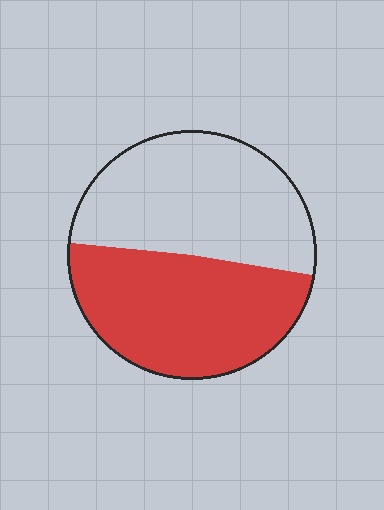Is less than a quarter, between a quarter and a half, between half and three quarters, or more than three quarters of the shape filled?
Between a quarter and a half.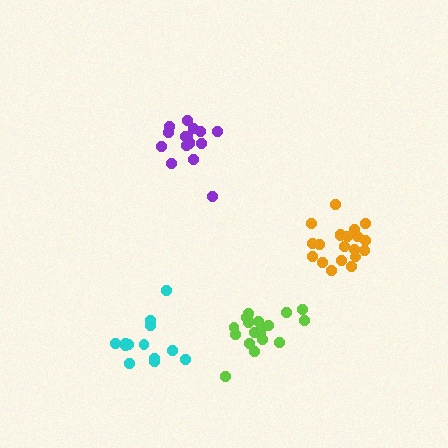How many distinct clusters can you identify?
There are 4 distinct clusters.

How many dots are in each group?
Group 1: 20 dots, Group 2: 19 dots, Group 3: 16 dots, Group 4: 15 dots (70 total).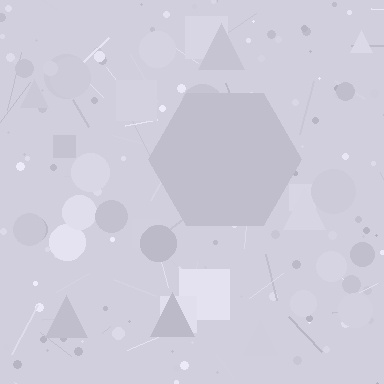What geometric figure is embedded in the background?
A hexagon is embedded in the background.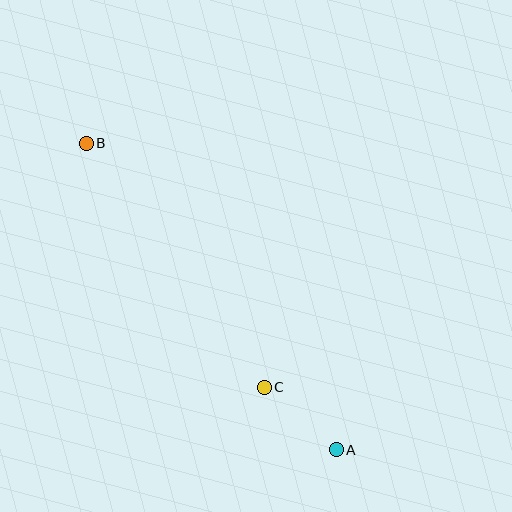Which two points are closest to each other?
Points A and C are closest to each other.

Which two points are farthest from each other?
Points A and B are farthest from each other.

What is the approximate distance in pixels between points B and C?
The distance between B and C is approximately 302 pixels.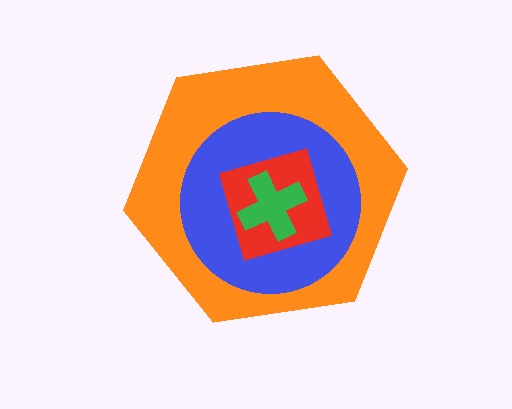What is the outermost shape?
The orange hexagon.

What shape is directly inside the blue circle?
The red diamond.